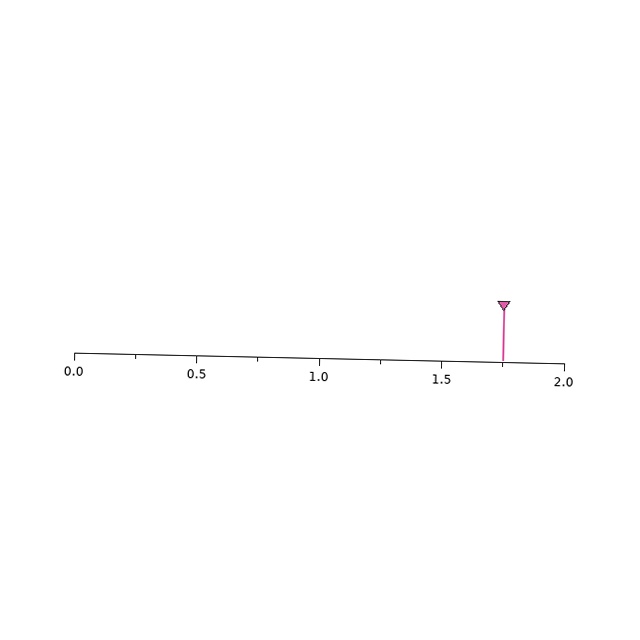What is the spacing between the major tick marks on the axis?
The major ticks are spaced 0.5 apart.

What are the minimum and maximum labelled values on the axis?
The axis runs from 0.0 to 2.0.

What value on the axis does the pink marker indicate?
The marker indicates approximately 1.75.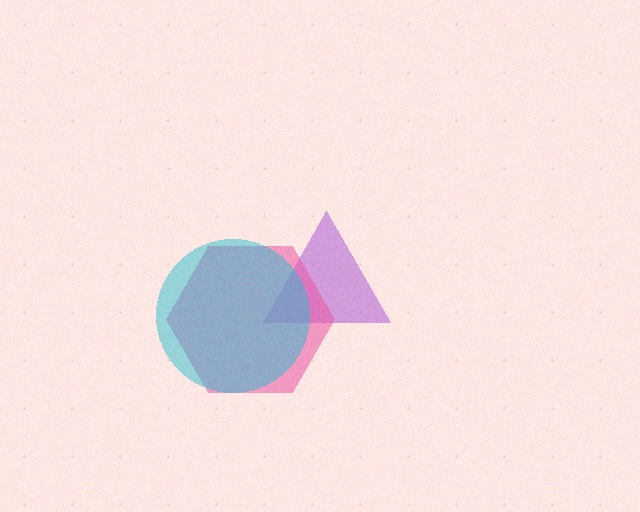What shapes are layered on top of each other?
The layered shapes are: a purple triangle, a pink hexagon, a cyan circle.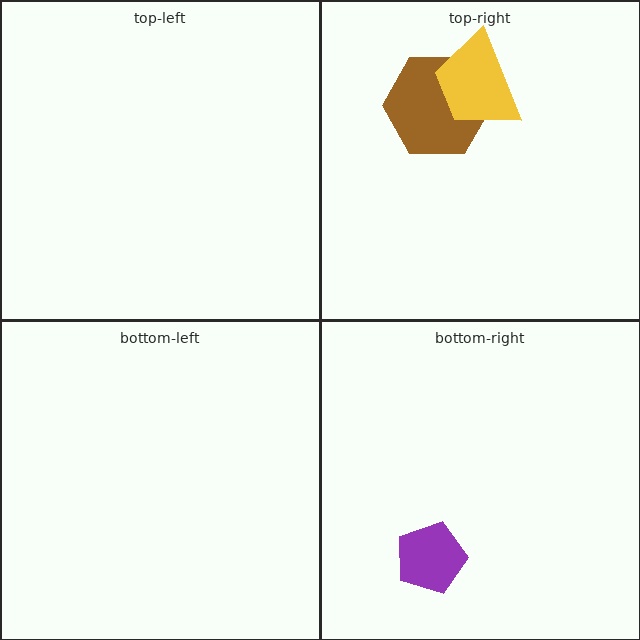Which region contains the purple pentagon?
The bottom-right region.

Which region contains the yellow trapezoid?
The top-right region.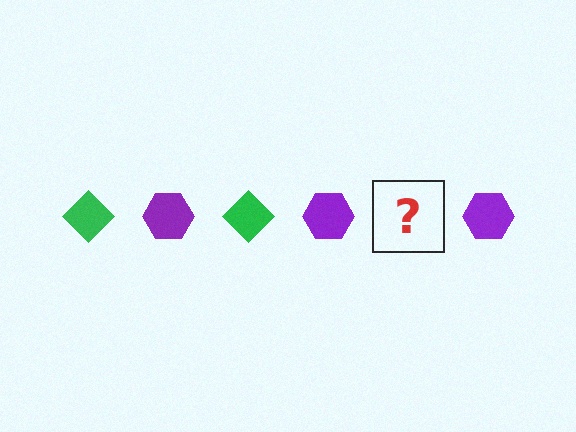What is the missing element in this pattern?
The missing element is a green diamond.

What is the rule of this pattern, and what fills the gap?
The rule is that the pattern alternates between green diamond and purple hexagon. The gap should be filled with a green diamond.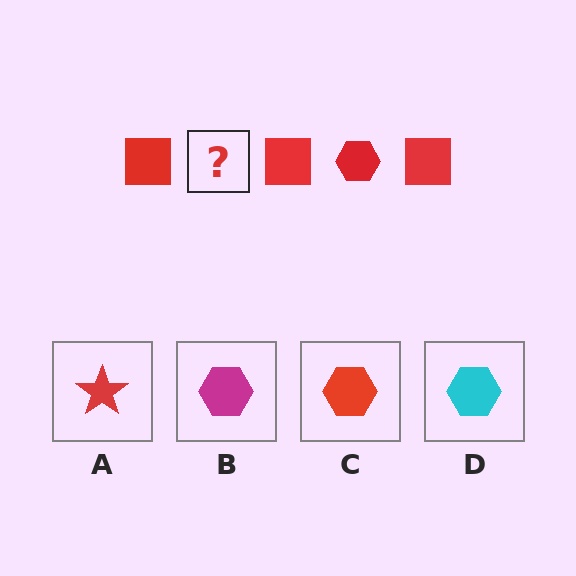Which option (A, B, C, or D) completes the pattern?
C.